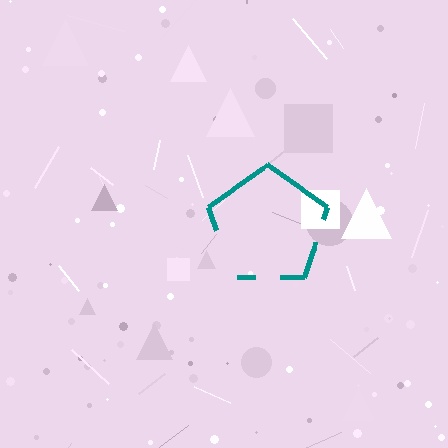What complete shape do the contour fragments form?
The contour fragments form a pentagon.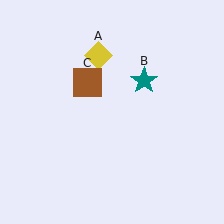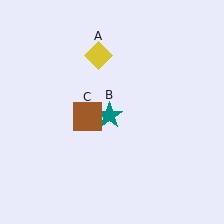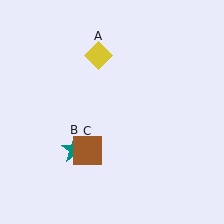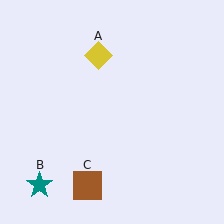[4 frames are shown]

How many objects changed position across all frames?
2 objects changed position: teal star (object B), brown square (object C).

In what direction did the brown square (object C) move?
The brown square (object C) moved down.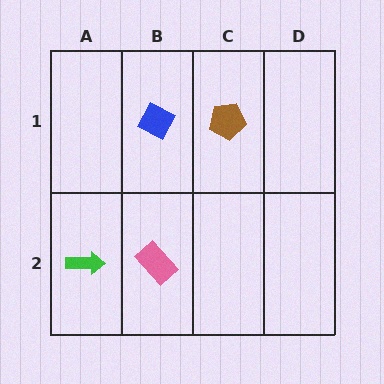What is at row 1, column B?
A blue diamond.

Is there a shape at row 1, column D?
No, that cell is empty.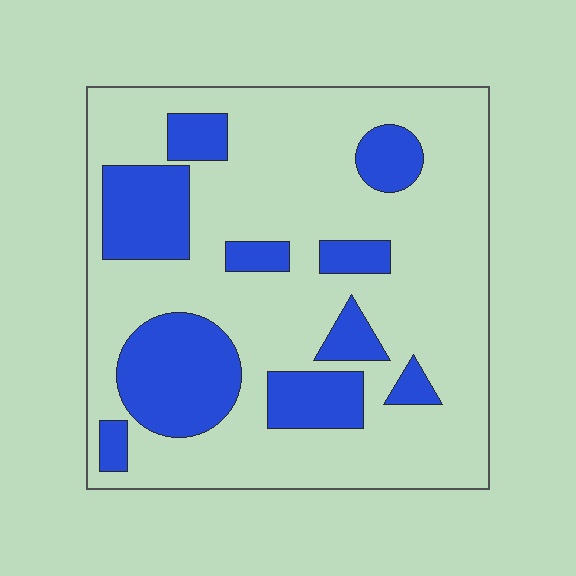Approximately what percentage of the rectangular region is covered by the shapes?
Approximately 25%.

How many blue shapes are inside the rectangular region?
10.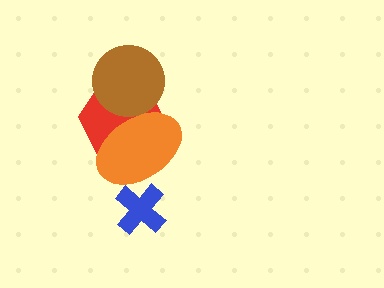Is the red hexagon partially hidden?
Yes, it is partially covered by another shape.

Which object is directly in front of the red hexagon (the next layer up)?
The brown circle is directly in front of the red hexagon.